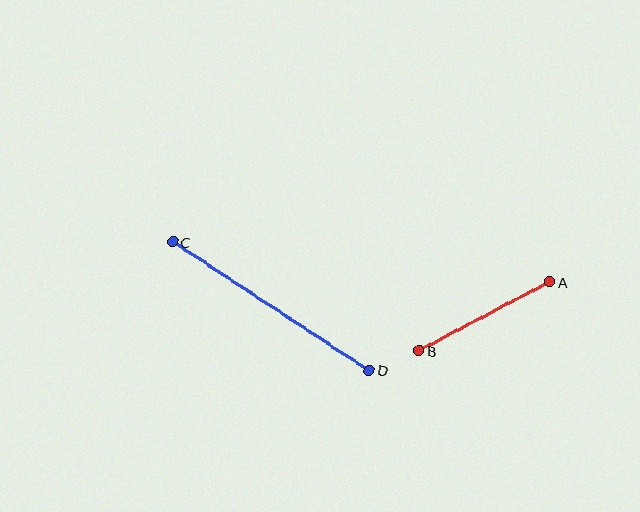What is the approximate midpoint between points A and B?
The midpoint is at approximately (485, 316) pixels.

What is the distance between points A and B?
The distance is approximately 148 pixels.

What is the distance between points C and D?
The distance is approximately 235 pixels.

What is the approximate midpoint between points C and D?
The midpoint is at approximately (271, 306) pixels.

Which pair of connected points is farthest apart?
Points C and D are farthest apart.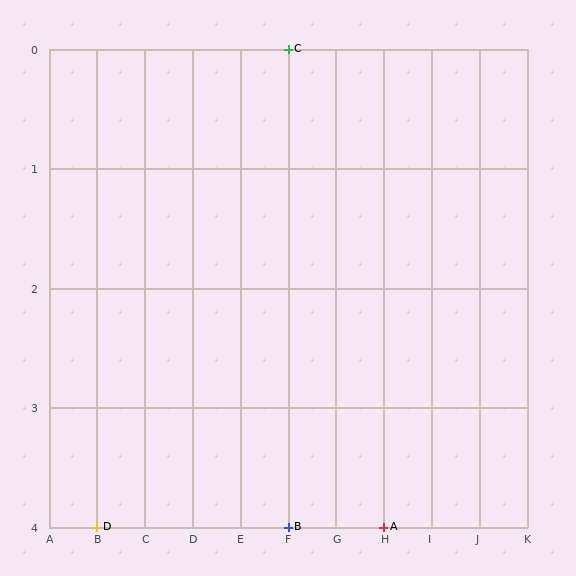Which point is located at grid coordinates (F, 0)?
Point C is at (F, 0).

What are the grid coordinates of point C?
Point C is at grid coordinates (F, 0).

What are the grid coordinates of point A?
Point A is at grid coordinates (H, 4).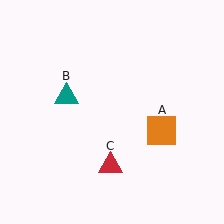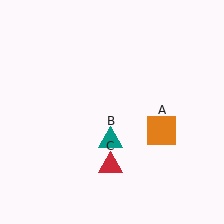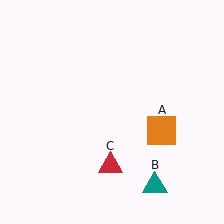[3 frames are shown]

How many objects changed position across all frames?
1 object changed position: teal triangle (object B).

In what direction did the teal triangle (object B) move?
The teal triangle (object B) moved down and to the right.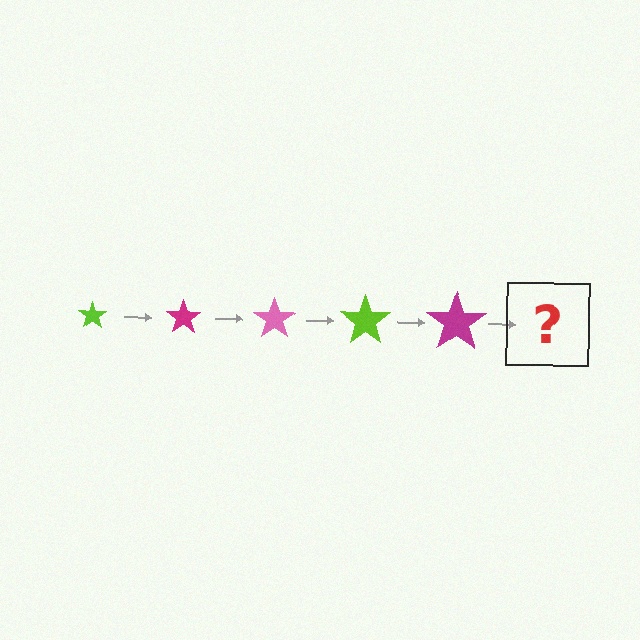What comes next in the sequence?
The next element should be a pink star, larger than the previous one.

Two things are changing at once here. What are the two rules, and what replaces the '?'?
The two rules are that the star grows larger each step and the color cycles through lime, magenta, and pink. The '?' should be a pink star, larger than the previous one.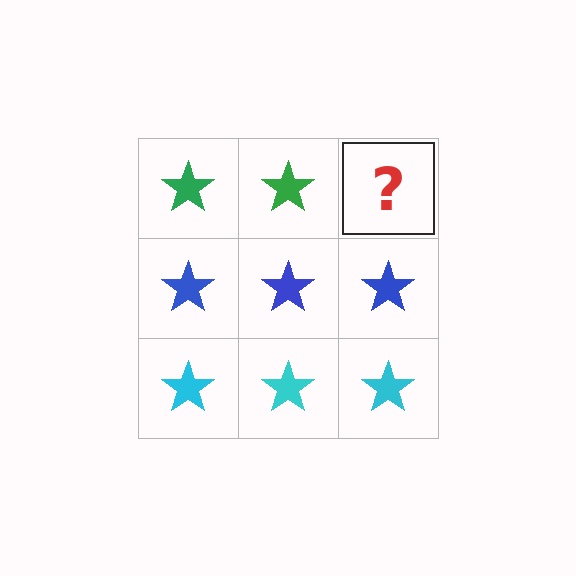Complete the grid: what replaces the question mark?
The question mark should be replaced with a green star.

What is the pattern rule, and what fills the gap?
The rule is that each row has a consistent color. The gap should be filled with a green star.